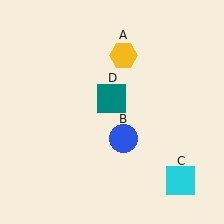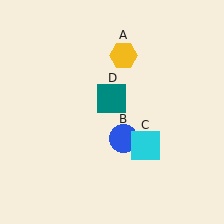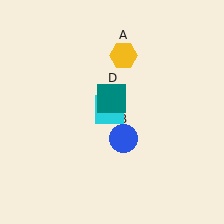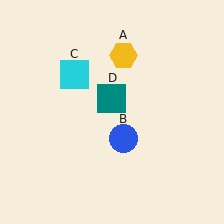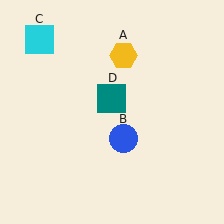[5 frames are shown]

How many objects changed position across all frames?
1 object changed position: cyan square (object C).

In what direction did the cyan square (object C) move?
The cyan square (object C) moved up and to the left.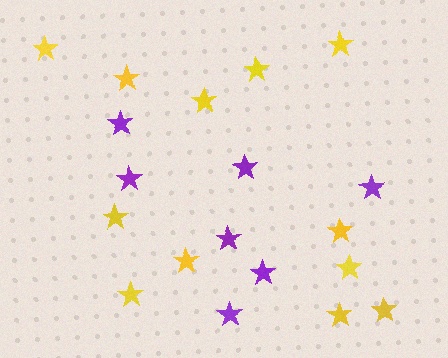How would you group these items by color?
There are 2 groups: one group of purple stars (7) and one group of yellow stars (12).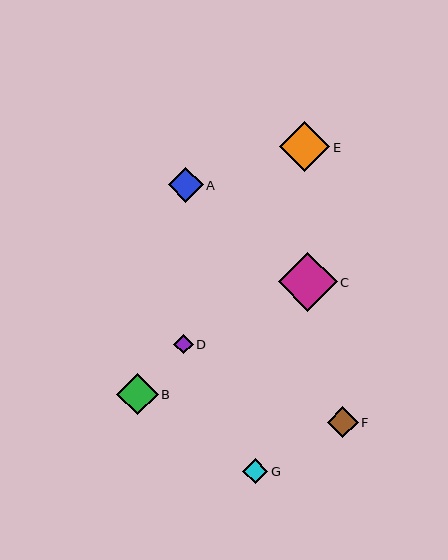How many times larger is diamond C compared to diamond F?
Diamond C is approximately 1.9 times the size of diamond F.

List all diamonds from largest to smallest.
From largest to smallest: C, E, B, A, F, G, D.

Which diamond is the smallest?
Diamond D is the smallest with a size of approximately 20 pixels.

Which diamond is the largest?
Diamond C is the largest with a size of approximately 59 pixels.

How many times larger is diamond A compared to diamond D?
Diamond A is approximately 1.7 times the size of diamond D.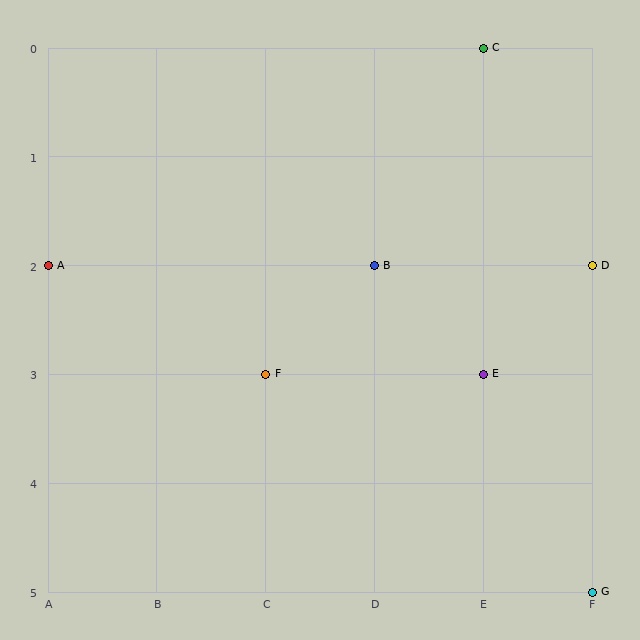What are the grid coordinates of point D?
Point D is at grid coordinates (F, 2).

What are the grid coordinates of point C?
Point C is at grid coordinates (E, 0).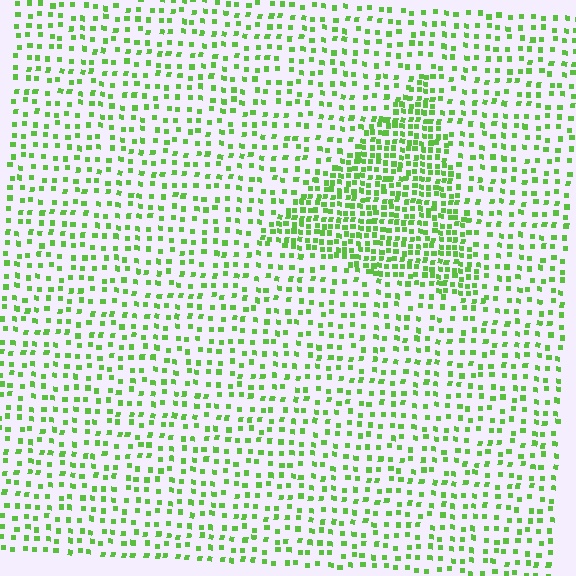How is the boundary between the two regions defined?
The boundary is defined by a change in element density (approximately 2.2x ratio). All elements are the same color, size, and shape.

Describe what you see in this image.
The image contains small lime elements arranged at two different densities. A triangle-shaped region is visible where the elements are more densely packed than the surrounding area.